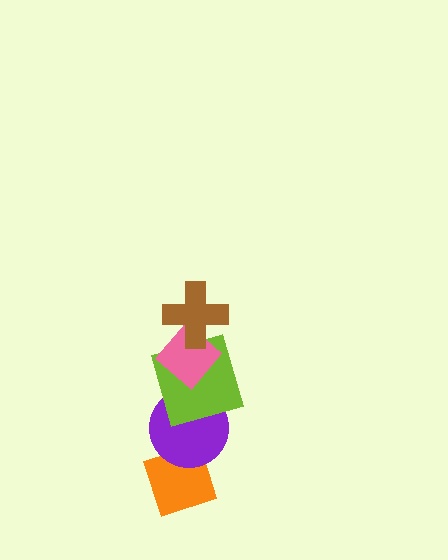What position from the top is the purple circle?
The purple circle is 4th from the top.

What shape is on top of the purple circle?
The lime square is on top of the purple circle.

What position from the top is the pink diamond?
The pink diamond is 2nd from the top.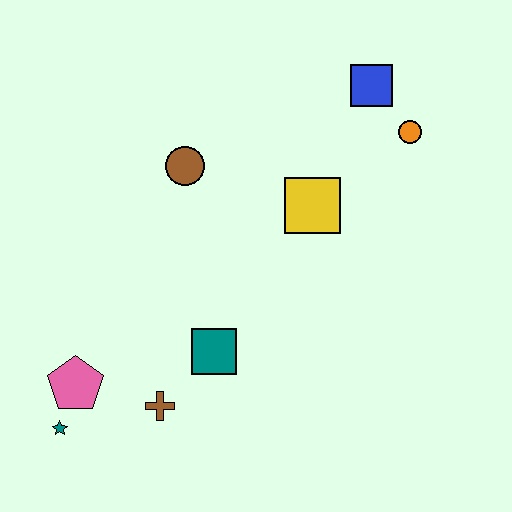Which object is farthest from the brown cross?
The blue square is farthest from the brown cross.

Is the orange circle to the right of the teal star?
Yes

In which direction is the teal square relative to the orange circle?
The teal square is below the orange circle.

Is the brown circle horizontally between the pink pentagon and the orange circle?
Yes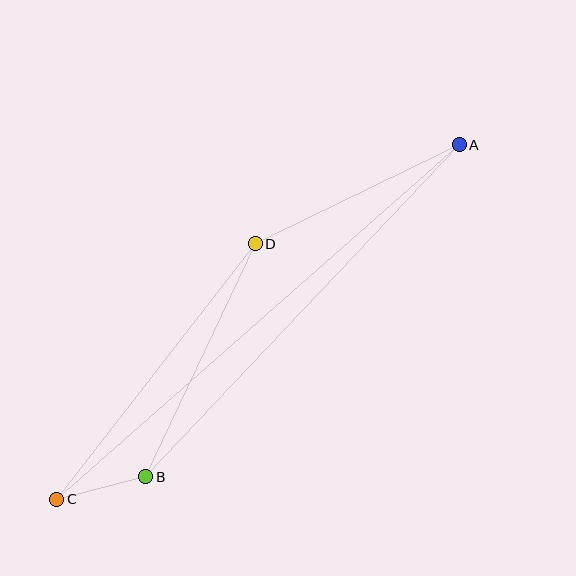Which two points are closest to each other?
Points B and C are closest to each other.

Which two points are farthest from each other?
Points A and C are farthest from each other.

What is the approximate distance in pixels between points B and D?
The distance between B and D is approximately 257 pixels.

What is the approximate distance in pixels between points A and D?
The distance between A and D is approximately 227 pixels.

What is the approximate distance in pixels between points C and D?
The distance between C and D is approximately 323 pixels.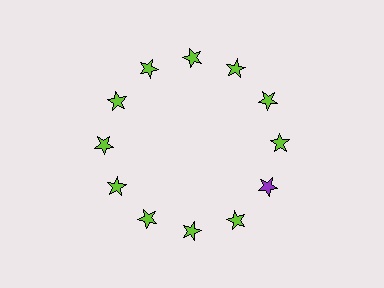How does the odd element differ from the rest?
It has a different color: purple instead of lime.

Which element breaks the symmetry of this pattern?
The purple star at roughly the 4 o'clock position breaks the symmetry. All other shapes are lime stars.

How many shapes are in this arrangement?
There are 12 shapes arranged in a ring pattern.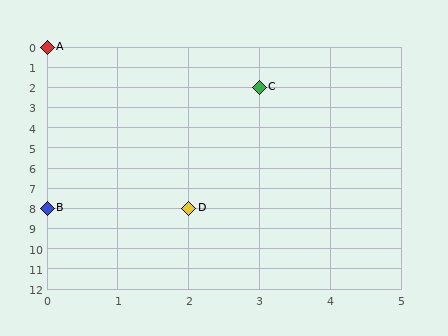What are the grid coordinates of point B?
Point B is at grid coordinates (0, 8).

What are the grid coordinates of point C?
Point C is at grid coordinates (3, 2).